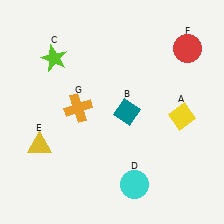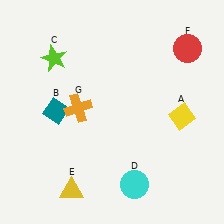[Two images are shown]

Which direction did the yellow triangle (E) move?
The yellow triangle (E) moved down.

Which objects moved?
The objects that moved are: the teal diamond (B), the yellow triangle (E).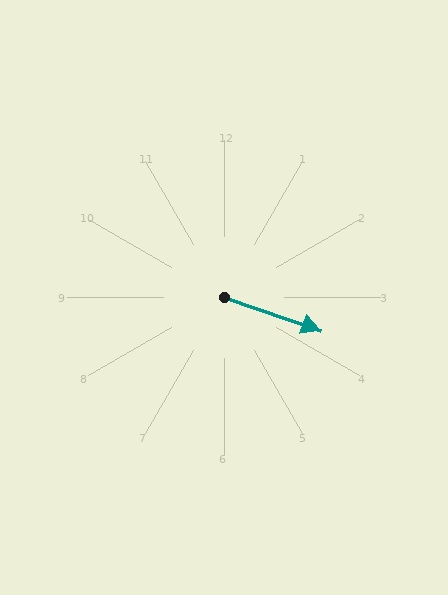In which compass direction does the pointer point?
East.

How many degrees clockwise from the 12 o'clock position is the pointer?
Approximately 109 degrees.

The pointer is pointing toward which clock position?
Roughly 4 o'clock.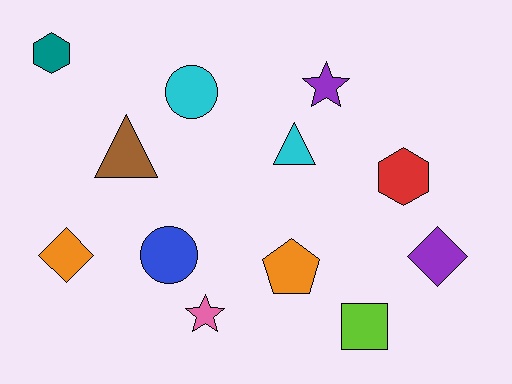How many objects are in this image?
There are 12 objects.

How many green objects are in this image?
There are no green objects.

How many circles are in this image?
There are 2 circles.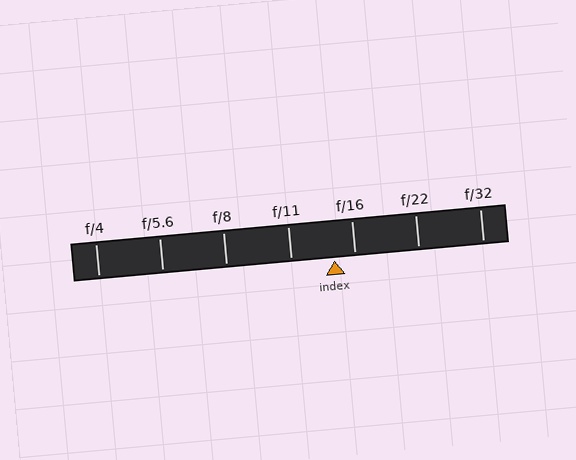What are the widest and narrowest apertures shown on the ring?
The widest aperture shown is f/4 and the narrowest is f/32.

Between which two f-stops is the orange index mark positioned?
The index mark is between f/11 and f/16.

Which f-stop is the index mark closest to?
The index mark is closest to f/16.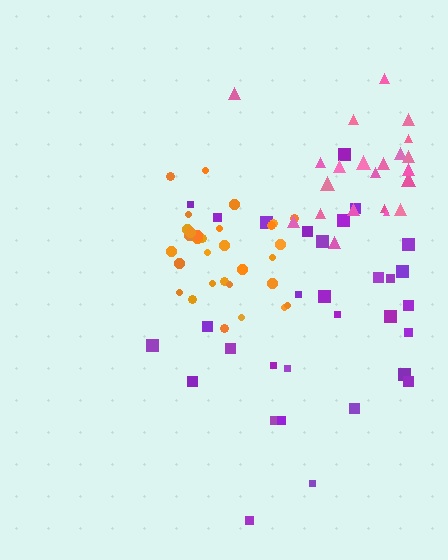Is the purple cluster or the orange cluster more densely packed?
Orange.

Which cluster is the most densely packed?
Orange.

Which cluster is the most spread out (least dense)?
Purple.